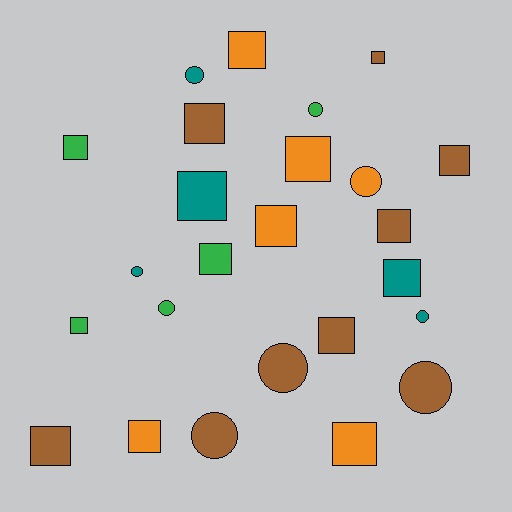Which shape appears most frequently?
Square, with 16 objects.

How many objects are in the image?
There are 25 objects.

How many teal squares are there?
There are 2 teal squares.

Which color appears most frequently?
Brown, with 9 objects.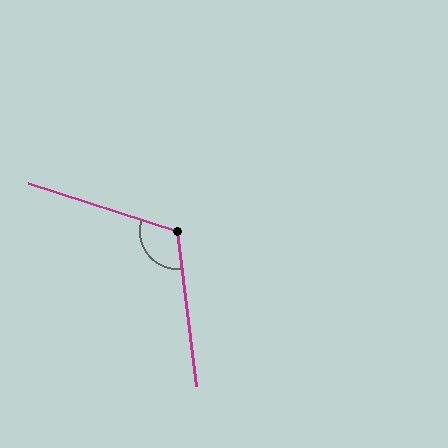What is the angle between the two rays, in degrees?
Approximately 115 degrees.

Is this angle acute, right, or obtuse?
It is obtuse.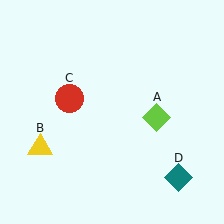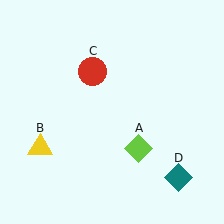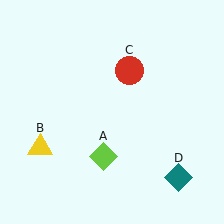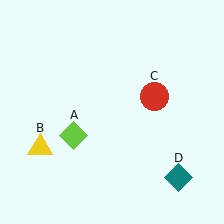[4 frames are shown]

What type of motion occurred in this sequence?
The lime diamond (object A), red circle (object C) rotated clockwise around the center of the scene.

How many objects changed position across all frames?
2 objects changed position: lime diamond (object A), red circle (object C).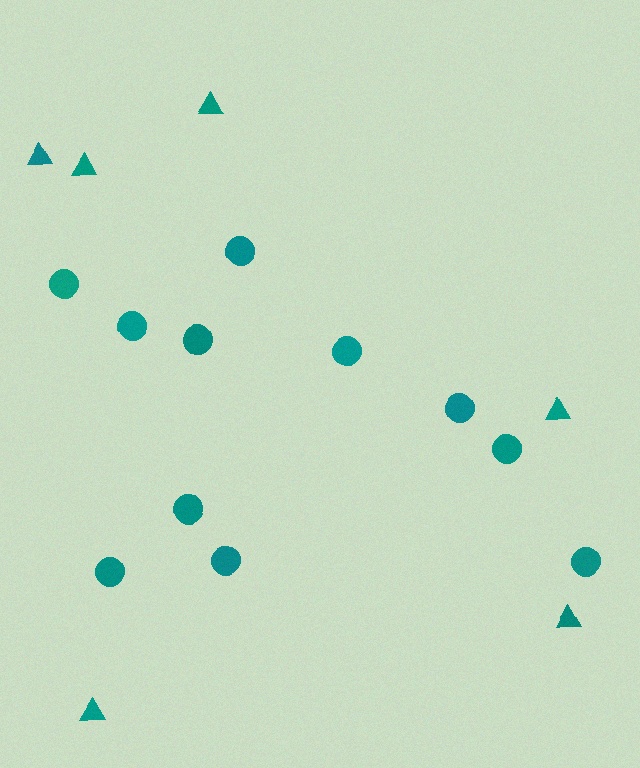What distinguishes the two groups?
There are 2 groups: one group of triangles (6) and one group of circles (11).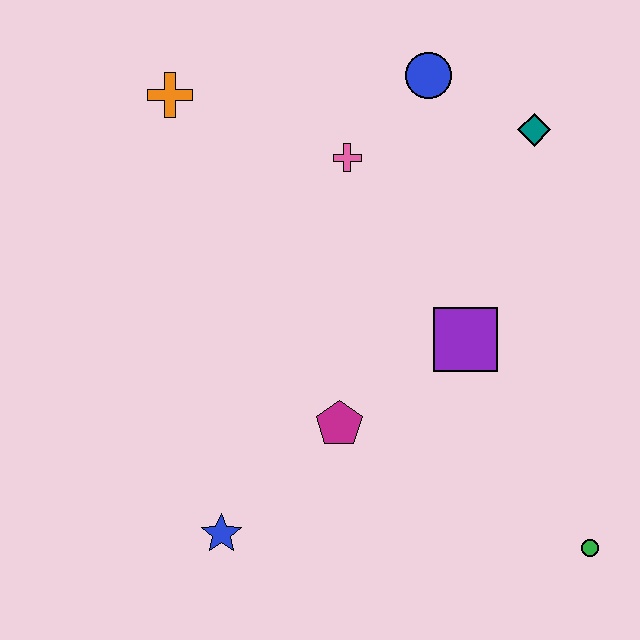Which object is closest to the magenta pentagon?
The purple square is closest to the magenta pentagon.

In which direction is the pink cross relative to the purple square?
The pink cross is above the purple square.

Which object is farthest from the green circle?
The orange cross is farthest from the green circle.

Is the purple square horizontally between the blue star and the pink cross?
No